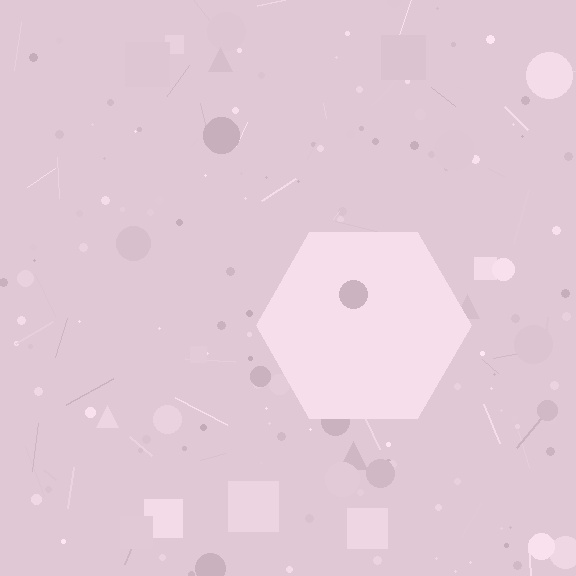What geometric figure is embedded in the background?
A hexagon is embedded in the background.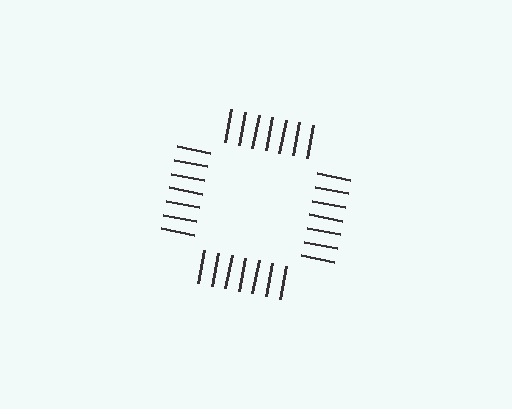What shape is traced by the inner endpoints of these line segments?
An illusory square — the line segments terminate on its edges but no continuous stroke is drawn.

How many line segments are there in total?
28 — 7 along each of the 4 edges.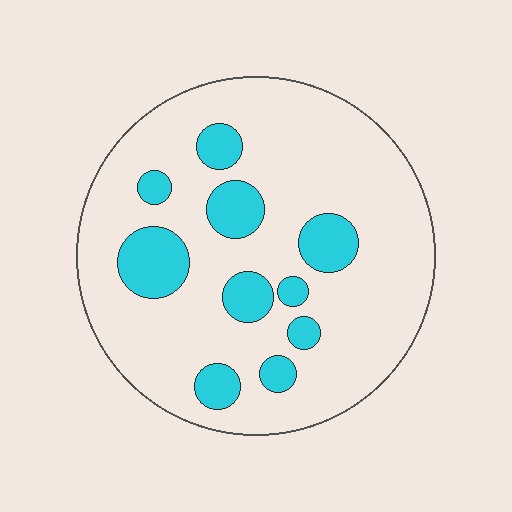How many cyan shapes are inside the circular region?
10.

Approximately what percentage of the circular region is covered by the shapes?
Approximately 20%.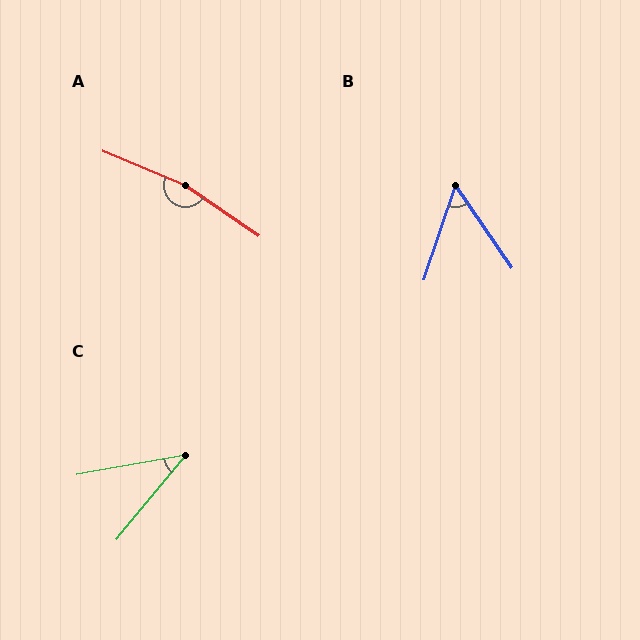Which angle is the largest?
A, at approximately 168 degrees.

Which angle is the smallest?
C, at approximately 41 degrees.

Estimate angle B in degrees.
Approximately 53 degrees.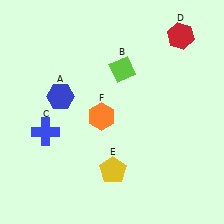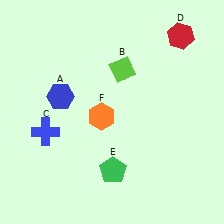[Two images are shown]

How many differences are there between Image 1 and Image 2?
There is 1 difference between the two images.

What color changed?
The pentagon (E) changed from yellow in Image 1 to green in Image 2.